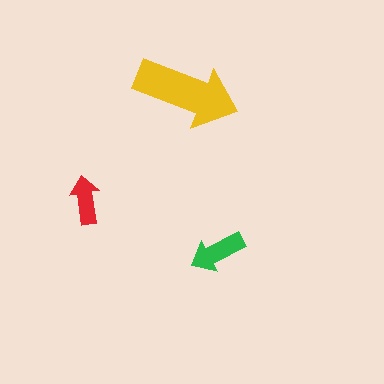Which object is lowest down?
The green arrow is bottommost.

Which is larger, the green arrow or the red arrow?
The green one.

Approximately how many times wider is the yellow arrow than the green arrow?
About 2 times wider.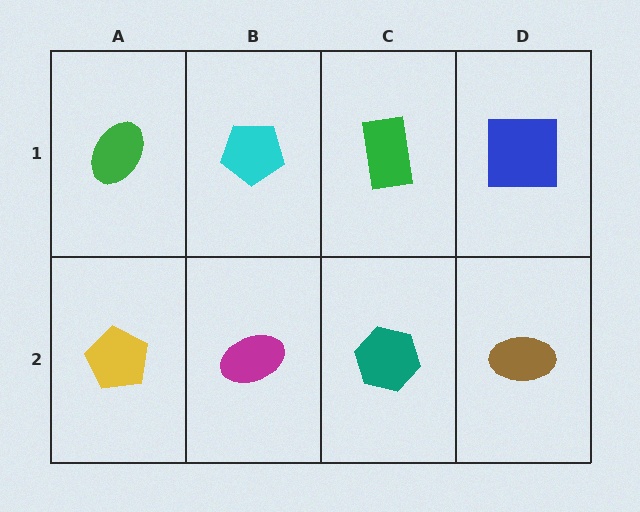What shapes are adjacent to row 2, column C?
A green rectangle (row 1, column C), a magenta ellipse (row 2, column B), a brown ellipse (row 2, column D).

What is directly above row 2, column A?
A green ellipse.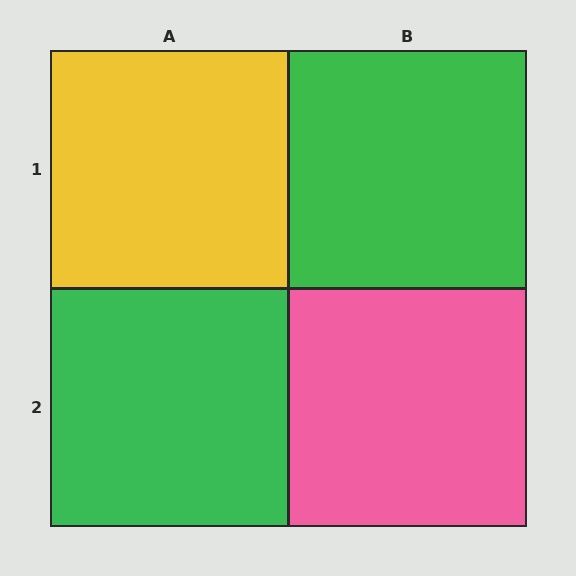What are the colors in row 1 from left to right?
Yellow, green.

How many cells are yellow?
1 cell is yellow.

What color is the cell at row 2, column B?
Pink.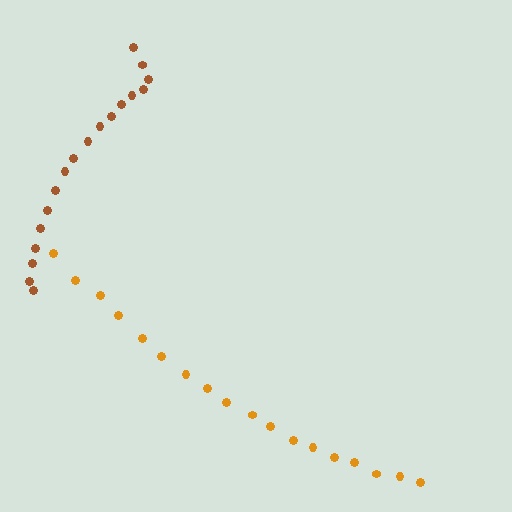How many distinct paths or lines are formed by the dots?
There are 2 distinct paths.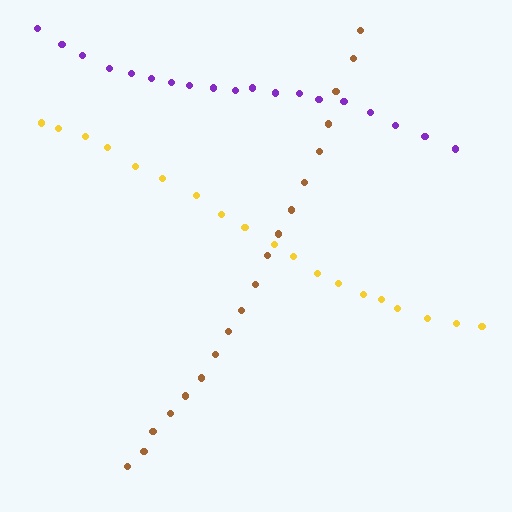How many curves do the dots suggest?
There are 3 distinct paths.